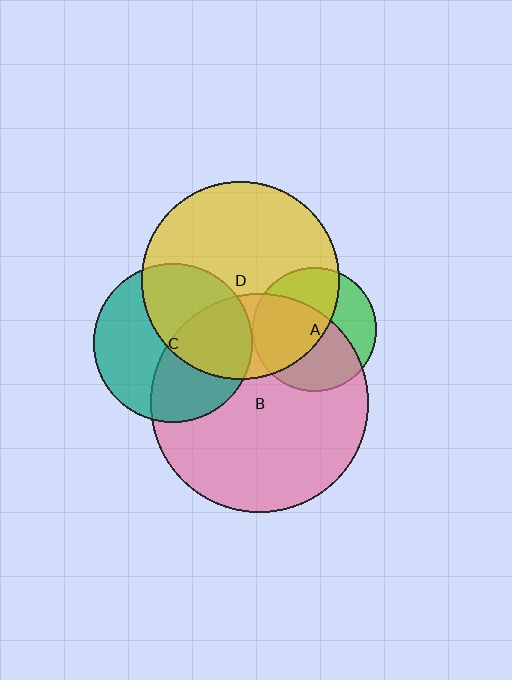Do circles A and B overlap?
Yes.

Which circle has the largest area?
Circle B (pink).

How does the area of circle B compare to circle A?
Approximately 3.1 times.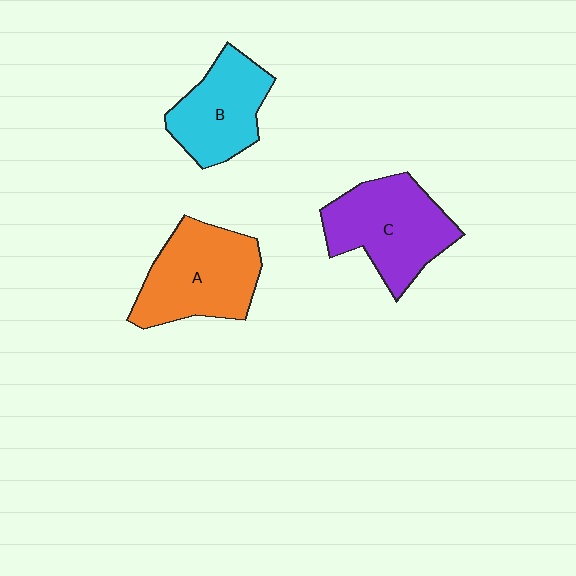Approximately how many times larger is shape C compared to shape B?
Approximately 1.3 times.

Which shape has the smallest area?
Shape B (cyan).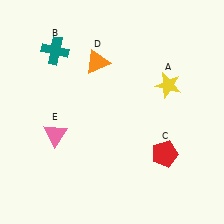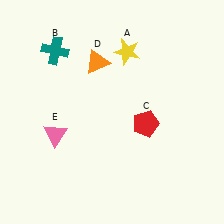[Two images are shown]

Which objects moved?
The objects that moved are: the yellow star (A), the red pentagon (C).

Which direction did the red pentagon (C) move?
The red pentagon (C) moved up.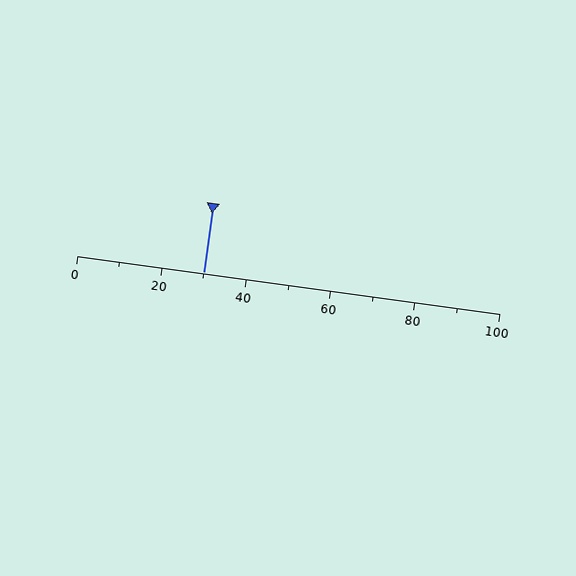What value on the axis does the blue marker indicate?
The marker indicates approximately 30.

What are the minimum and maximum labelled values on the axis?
The axis runs from 0 to 100.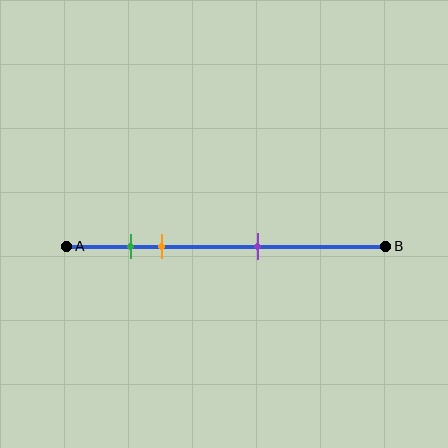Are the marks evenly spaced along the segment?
No, the marks are not evenly spaced.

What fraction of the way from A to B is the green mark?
The green mark is approximately 20% (0.2) of the way from A to B.